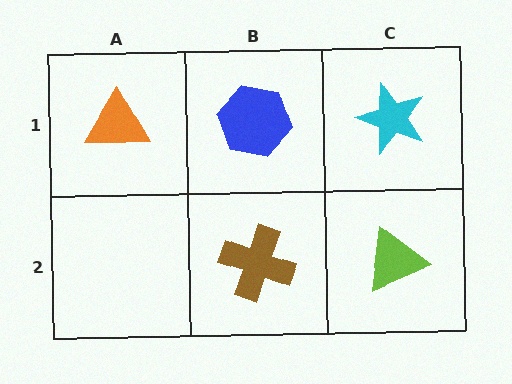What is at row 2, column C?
A lime triangle.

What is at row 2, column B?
A brown cross.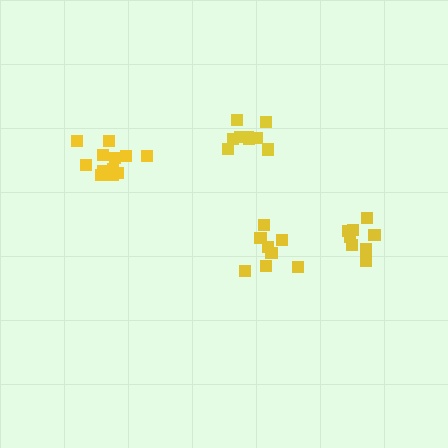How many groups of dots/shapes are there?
There are 4 groups.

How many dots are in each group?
Group 1: 9 dots, Group 2: 8 dots, Group 3: 12 dots, Group 4: 8 dots (37 total).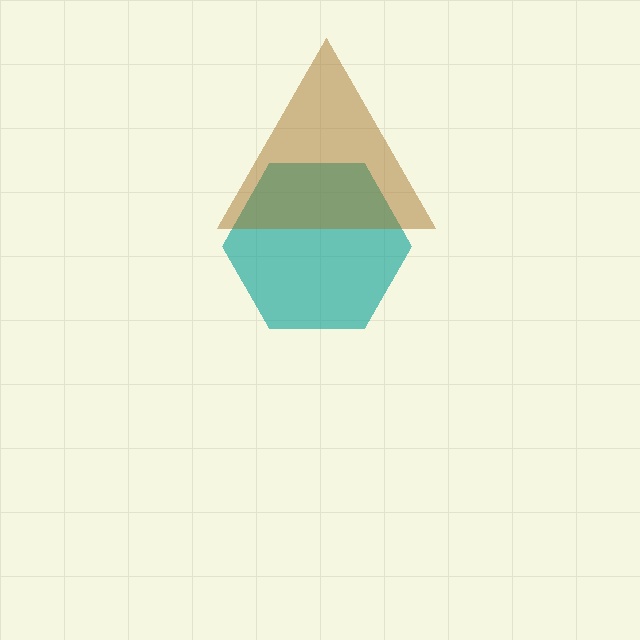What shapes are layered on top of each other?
The layered shapes are: a teal hexagon, a brown triangle.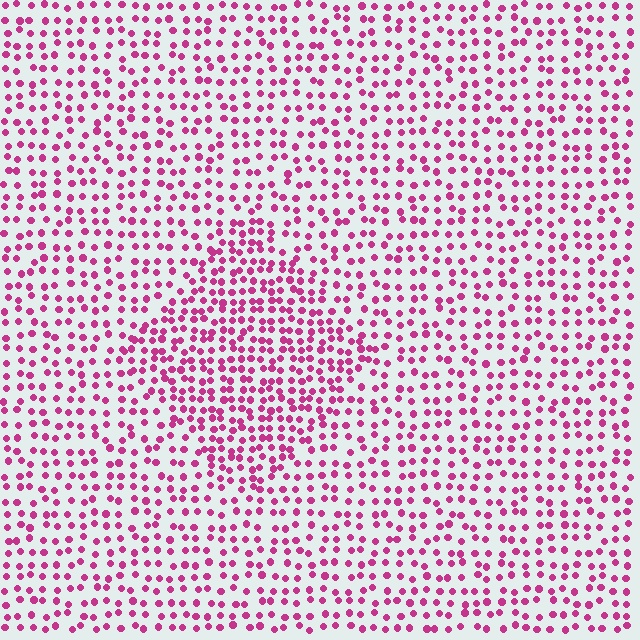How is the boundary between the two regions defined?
The boundary is defined by a change in element density (approximately 1.7x ratio). All elements are the same color, size, and shape.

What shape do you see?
I see a diamond.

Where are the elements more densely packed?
The elements are more densely packed inside the diamond boundary.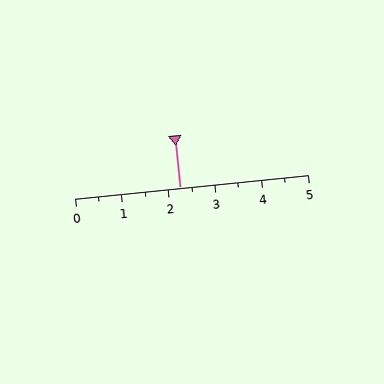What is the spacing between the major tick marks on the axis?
The major ticks are spaced 1 apart.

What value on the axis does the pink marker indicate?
The marker indicates approximately 2.2.